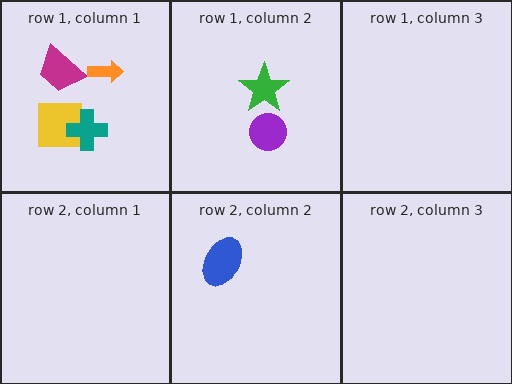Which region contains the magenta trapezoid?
The row 1, column 1 region.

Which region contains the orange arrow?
The row 1, column 1 region.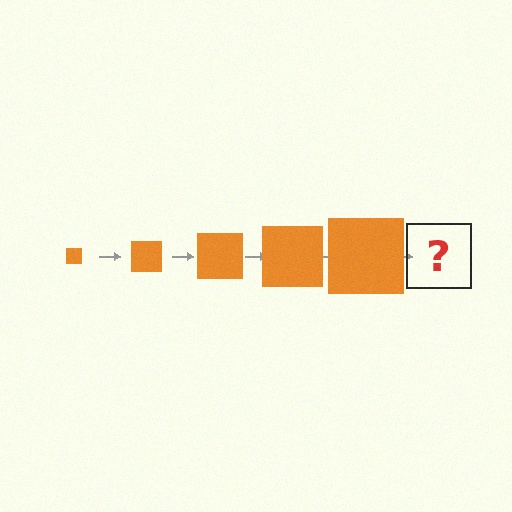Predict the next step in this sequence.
The next step is an orange square, larger than the previous one.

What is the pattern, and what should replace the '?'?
The pattern is that the square gets progressively larger each step. The '?' should be an orange square, larger than the previous one.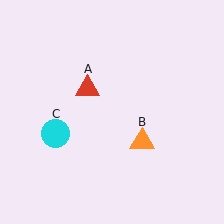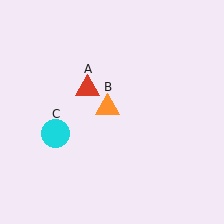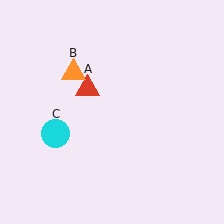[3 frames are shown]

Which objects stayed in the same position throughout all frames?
Red triangle (object A) and cyan circle (object C) remained stationary.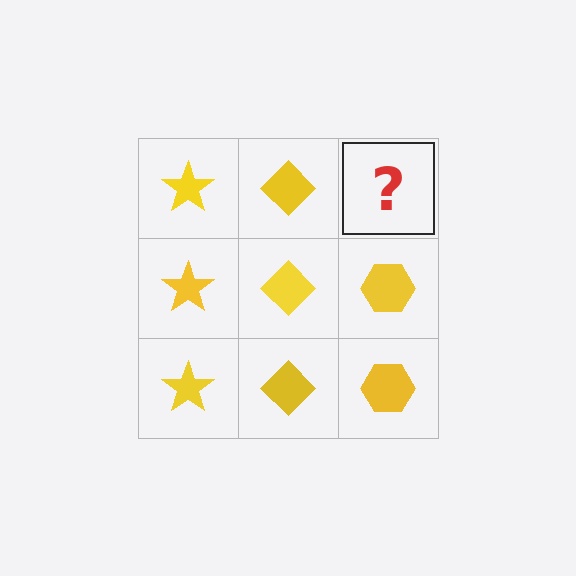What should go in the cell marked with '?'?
The missing cell should contain a yellow hexagon.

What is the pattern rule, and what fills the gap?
The rule is that each column has a consistent shape. The gap should be filled with a yellow hexagon.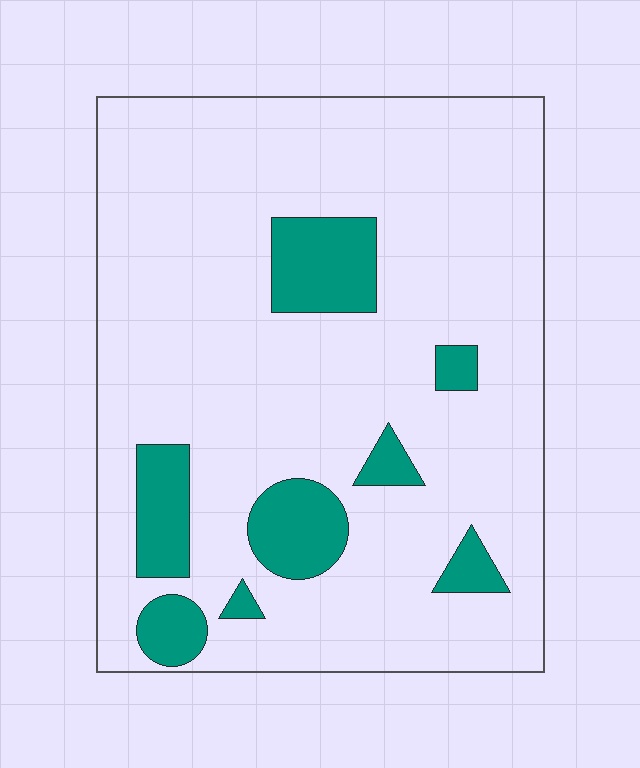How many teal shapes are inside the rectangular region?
8.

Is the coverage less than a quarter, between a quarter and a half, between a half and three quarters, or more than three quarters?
Less than a quarter.